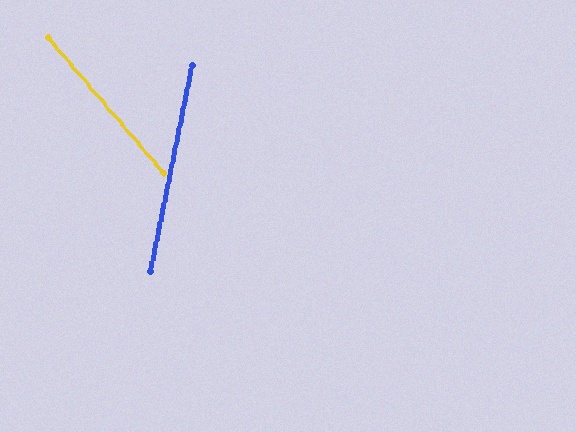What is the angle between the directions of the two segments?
Approximately 52 degrees.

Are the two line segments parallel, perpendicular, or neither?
Neither parallel nor perpendicular — they differ by about 52°.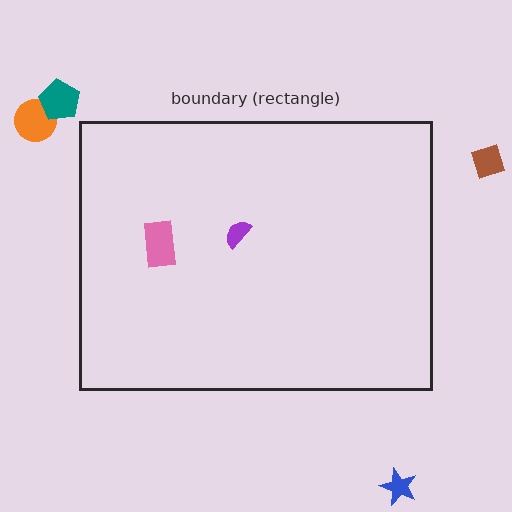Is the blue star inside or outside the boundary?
Outside.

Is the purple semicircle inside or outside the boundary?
Inside.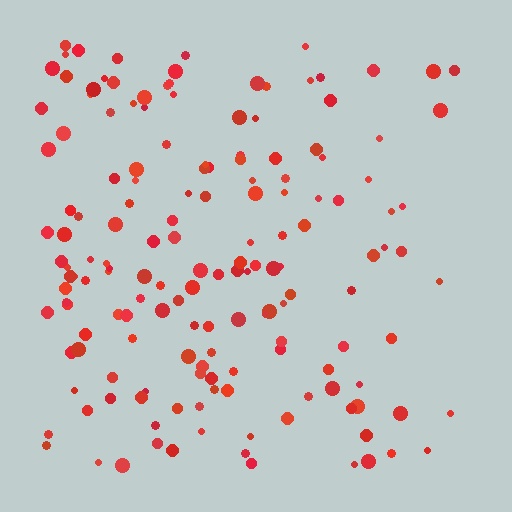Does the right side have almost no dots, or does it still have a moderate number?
Still a moderate number, just noticeably fewer than the left.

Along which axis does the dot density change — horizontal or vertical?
Horizontal.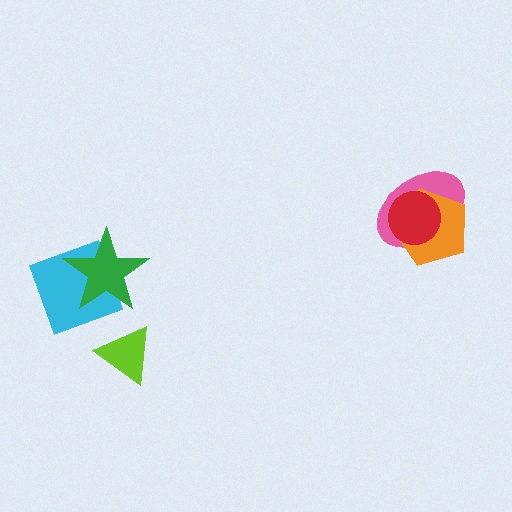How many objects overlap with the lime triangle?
0 objects overlap with the lime triangle.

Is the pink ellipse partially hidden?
Yes, it is partially covered by another shape.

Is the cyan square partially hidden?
Yes, it is partially covered by another shape.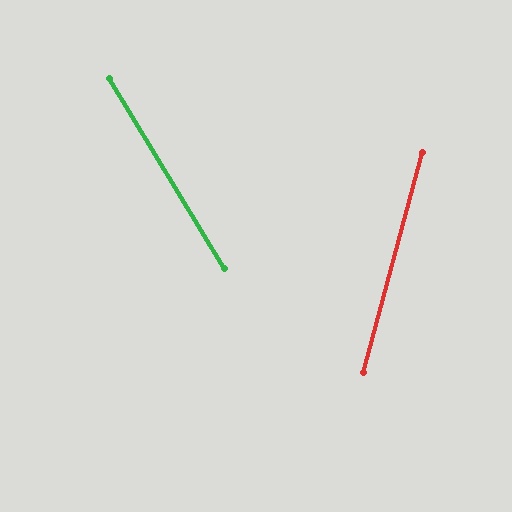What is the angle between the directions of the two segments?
Approximately 46 degrees.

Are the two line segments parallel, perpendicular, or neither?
Neither parallel nor perpendicular — they differ by about 46°.